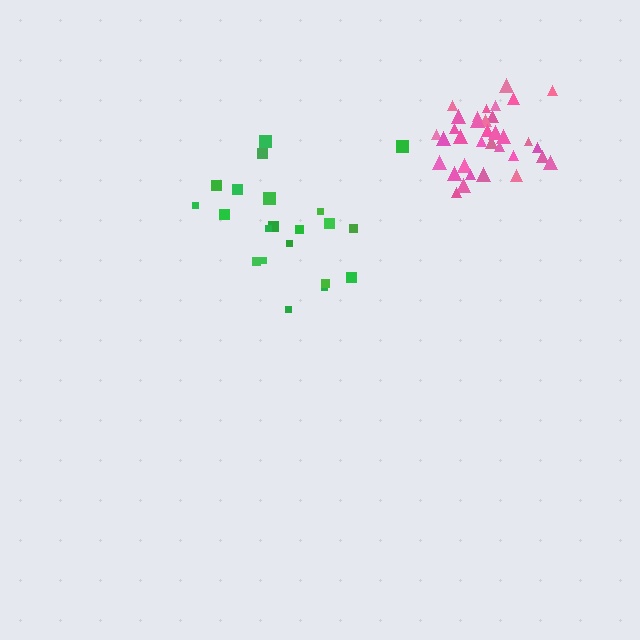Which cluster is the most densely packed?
Pink.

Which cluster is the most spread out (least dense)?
Green.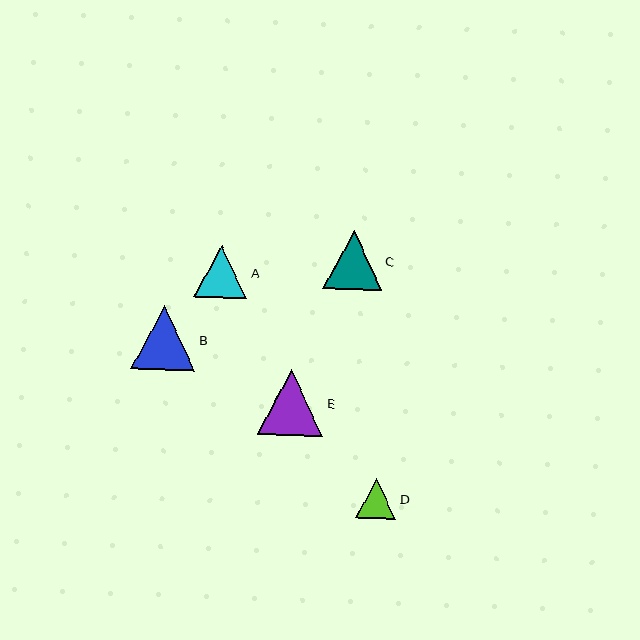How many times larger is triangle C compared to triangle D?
Triangle C is approximately 1.5 times the size of triangle D.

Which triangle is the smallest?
Triangle D is the smallest with a size of approximately 40 pixels.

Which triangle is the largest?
Triangle E is the largest with a size of approximately 66 pixels.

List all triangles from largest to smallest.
From largest to smallest: E, B, C, A, D.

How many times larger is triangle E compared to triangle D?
Triangle E is approximately 1.6 times the size of triangle D.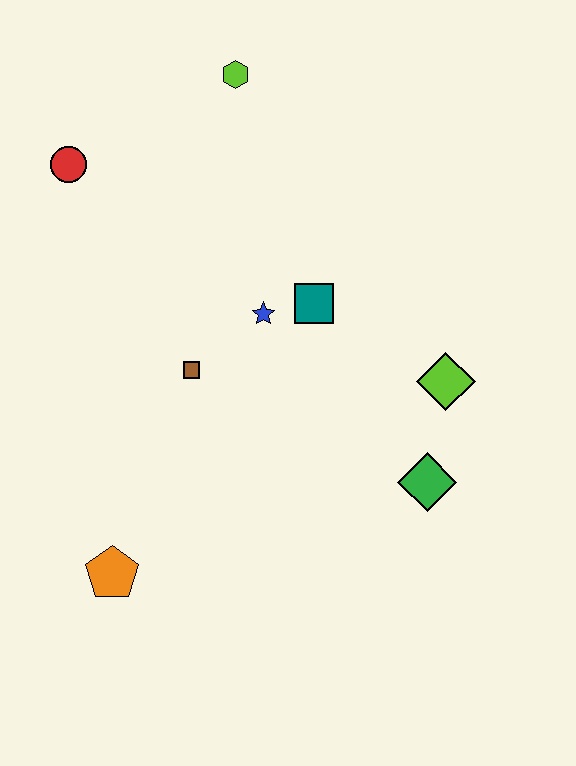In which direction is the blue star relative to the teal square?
The blue star is to the left of the teal square.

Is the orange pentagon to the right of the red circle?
Yes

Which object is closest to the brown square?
The blue star is closest to the brown square.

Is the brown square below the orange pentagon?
No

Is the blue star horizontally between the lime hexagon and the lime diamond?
Yes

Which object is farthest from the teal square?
The orange pentagon is farthest from the teal square.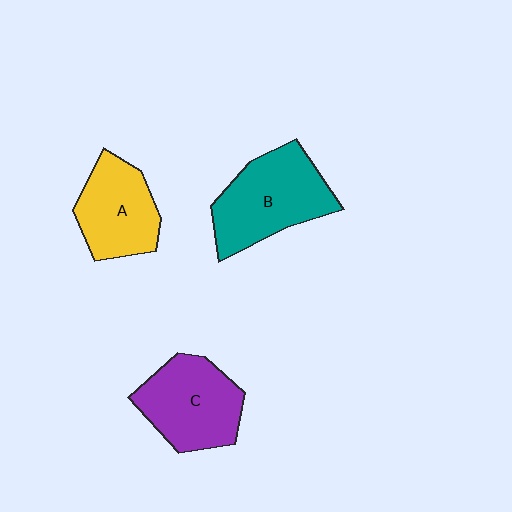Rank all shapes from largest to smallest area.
From largest to smallest: B (teal), C (purple), A (yellow).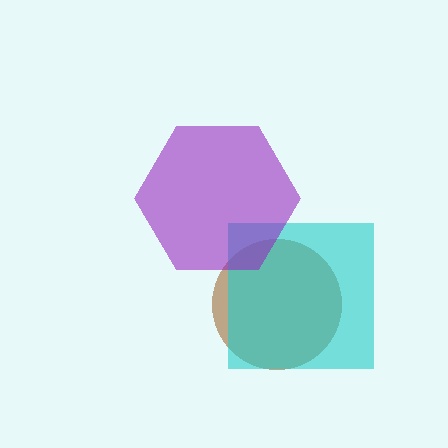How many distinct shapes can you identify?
There are 3 distinct shapes: a brown circle, a cyan square, a purple hexagon.